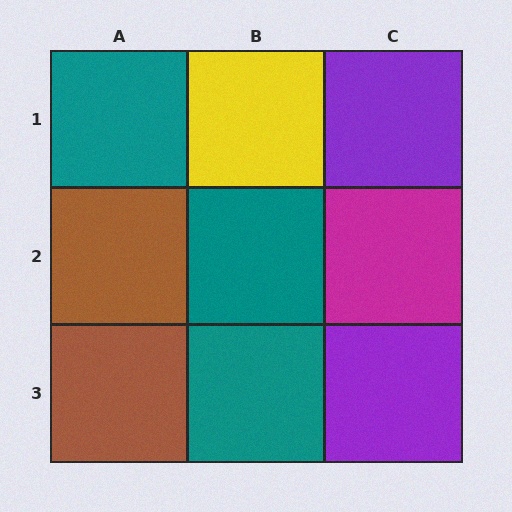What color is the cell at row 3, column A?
Brown.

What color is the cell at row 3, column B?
Teal.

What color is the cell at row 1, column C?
Purple.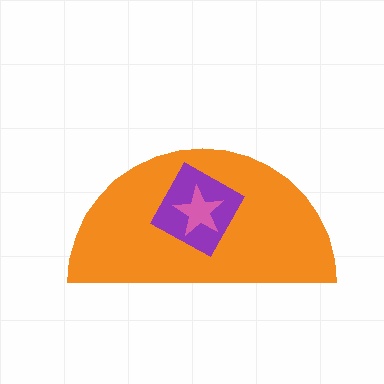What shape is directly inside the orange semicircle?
The purple diamond.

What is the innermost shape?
The pink star.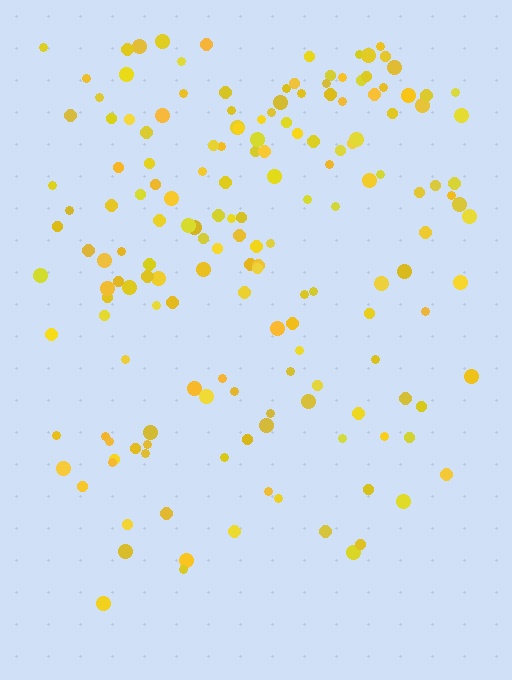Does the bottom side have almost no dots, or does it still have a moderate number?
Still a moderate number, just noticeably fewer than the top.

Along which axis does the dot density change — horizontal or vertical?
Vertical.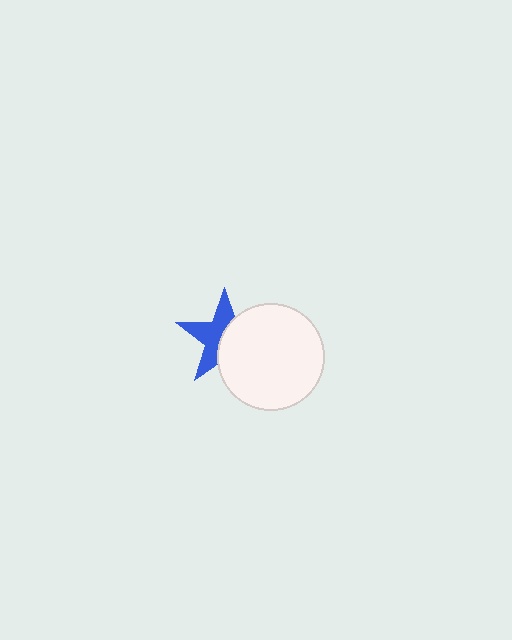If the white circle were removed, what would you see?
You would see the complete blue star.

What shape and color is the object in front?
The object in front is a white circle.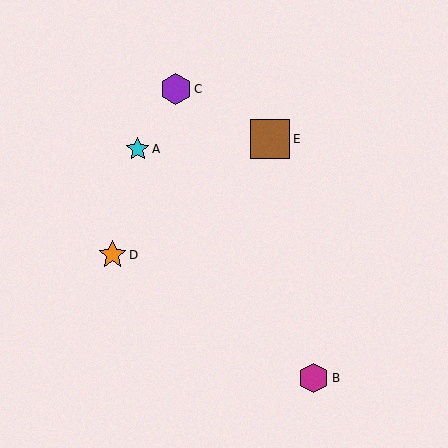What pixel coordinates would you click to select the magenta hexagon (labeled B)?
Click at (314, 378) to select the magenta hexagon B.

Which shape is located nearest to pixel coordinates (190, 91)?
The purple hexagon (labeled C) at (176, 89) is nearest to that location.